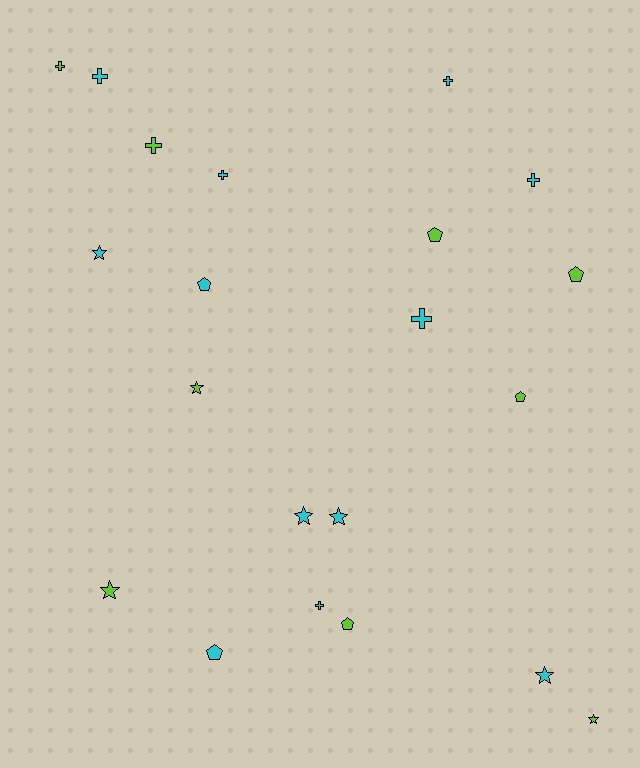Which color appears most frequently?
Cyan, with 12 objects.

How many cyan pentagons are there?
There are 2 cyan pentagons.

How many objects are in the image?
There are 21 objects.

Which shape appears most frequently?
Cross, with 8 objects.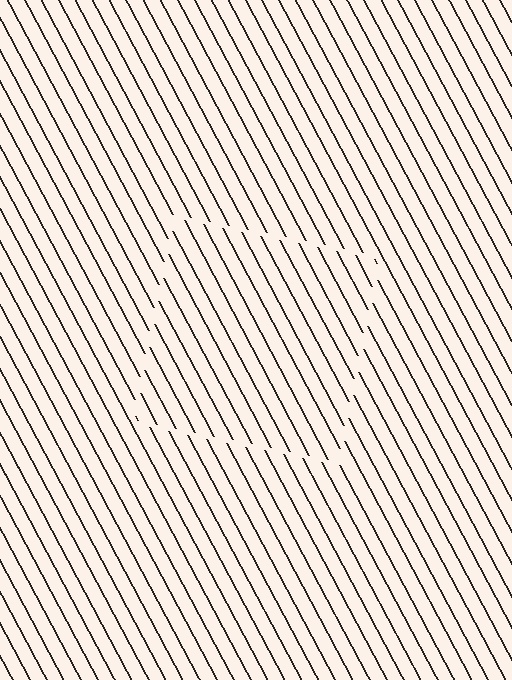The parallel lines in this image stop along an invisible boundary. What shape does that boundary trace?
An illusory square. The interior of the shape contains the same grating, shifted by half a period — the contour is defined by the phase discontinuity where line-ends from the inner and outer gratings abut.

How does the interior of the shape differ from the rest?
The interior of the shape contains the same grating, shifted by half a period — the contour is defined by the phase discontinuity where line-ends from the inner and outer gratings abut.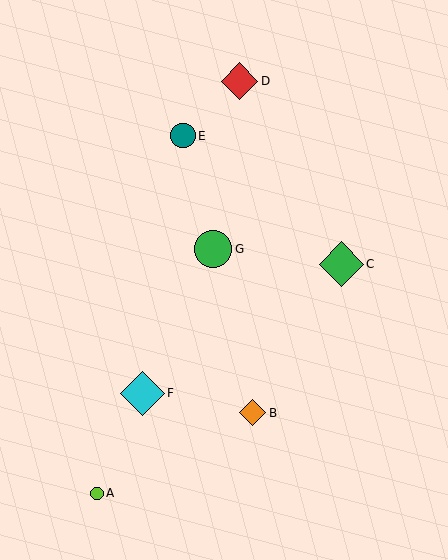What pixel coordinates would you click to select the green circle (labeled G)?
Click at (213, 249) to select the green circle G.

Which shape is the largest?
The green diamond (labeled C) is the largest.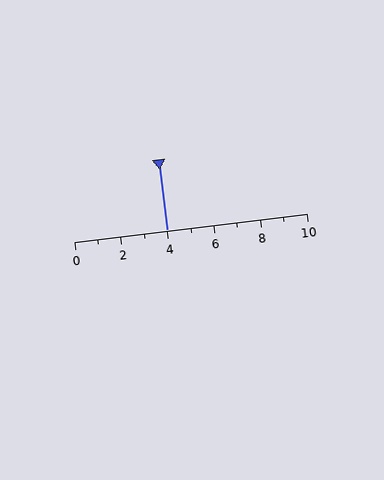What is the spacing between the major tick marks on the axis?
The major ticks are spaced 2 apart.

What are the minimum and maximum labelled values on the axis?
The axis runs from 0 to 10.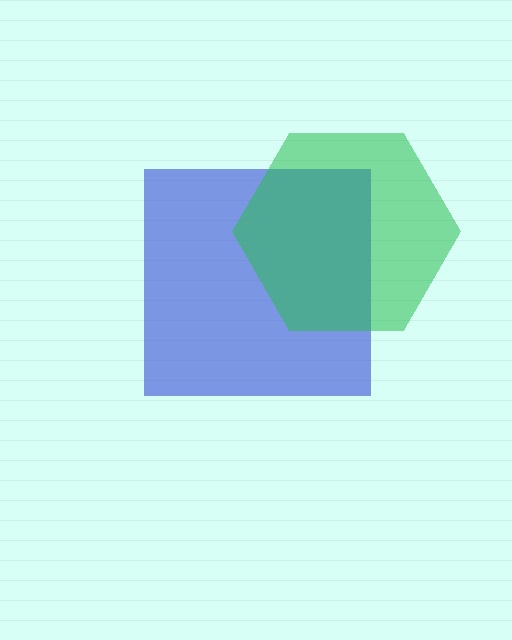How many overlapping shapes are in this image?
There are 2 overlapping shapes in the image.